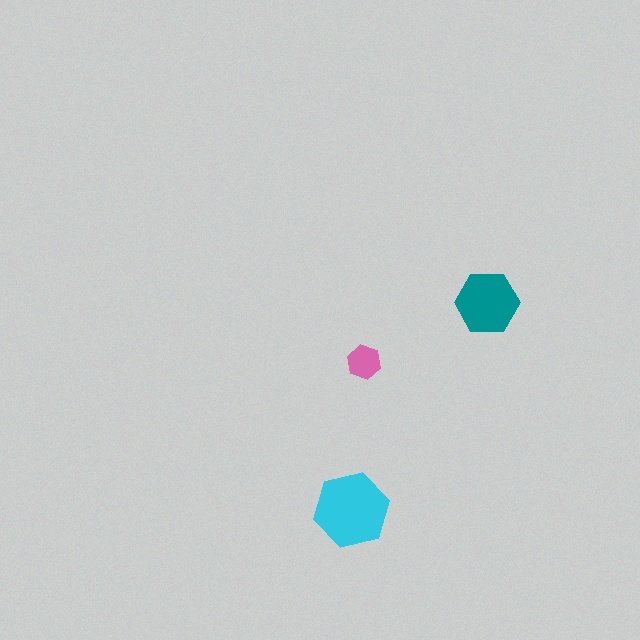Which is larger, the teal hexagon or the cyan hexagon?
The cyan one.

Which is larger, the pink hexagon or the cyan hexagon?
The cyan one.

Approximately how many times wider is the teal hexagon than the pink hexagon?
About 2 times wider.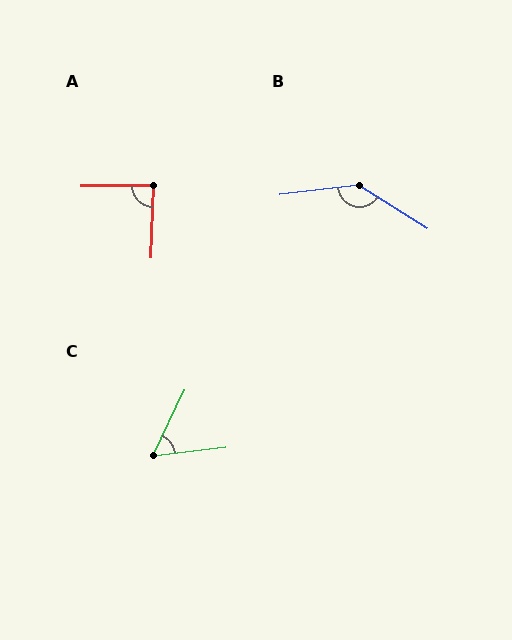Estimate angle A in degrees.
Approximately 87 degrees.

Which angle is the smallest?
C, at approximately 58 degrees.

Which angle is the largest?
B, at approximately 141 degrees.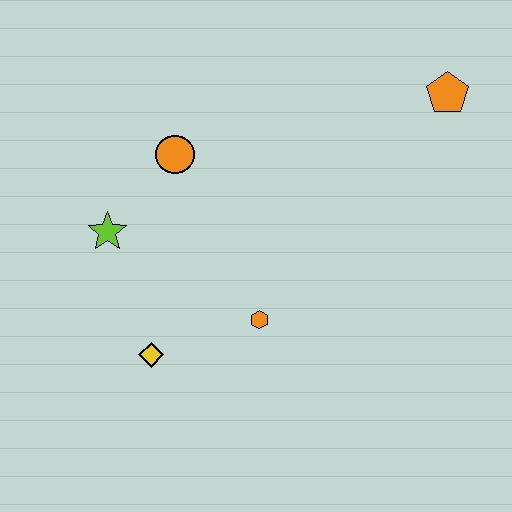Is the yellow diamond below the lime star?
Yes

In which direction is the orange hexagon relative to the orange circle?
The orange hexagon is below the orange circle.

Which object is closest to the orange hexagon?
The yellow diamond is closest to the orange hexagon.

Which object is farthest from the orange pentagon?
The yellow diamond is farthest from the orange pentagon.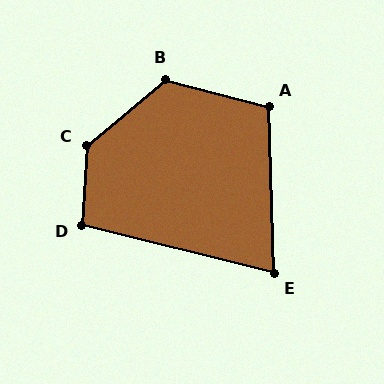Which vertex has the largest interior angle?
C, at approximately 133 degrees.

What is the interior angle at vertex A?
Approximately 106 degrees (obtuse).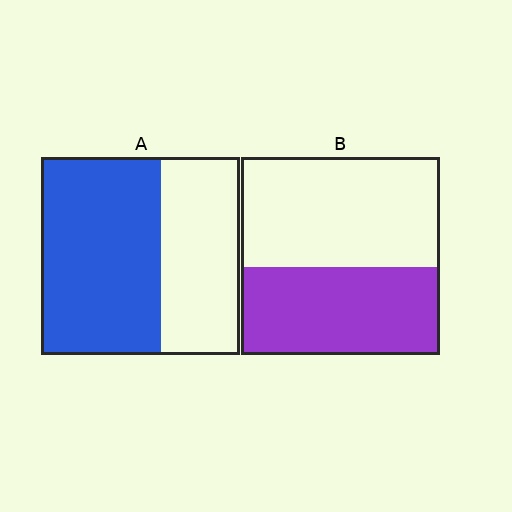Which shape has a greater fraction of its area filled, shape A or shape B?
Shape A.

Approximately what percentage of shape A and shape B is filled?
A is approximately 60% and B is approximately 45%.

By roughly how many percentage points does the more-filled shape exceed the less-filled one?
By roughly 15 percentage points (A over B).